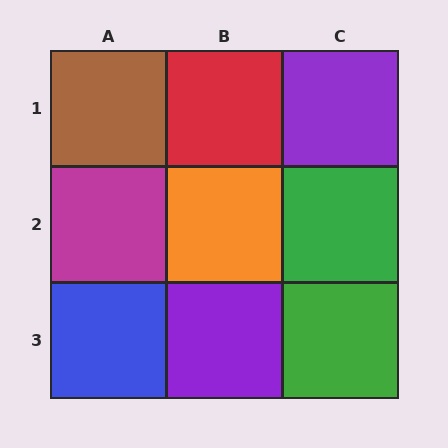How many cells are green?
2 cells are green.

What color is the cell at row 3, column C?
Green.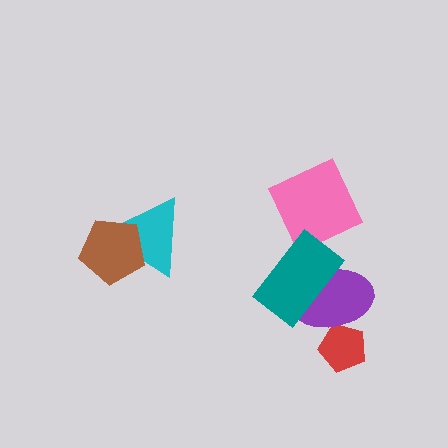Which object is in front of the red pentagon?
The purple ellipse is in front of the red pentagon.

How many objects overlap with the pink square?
0 objects overlap with the pink square.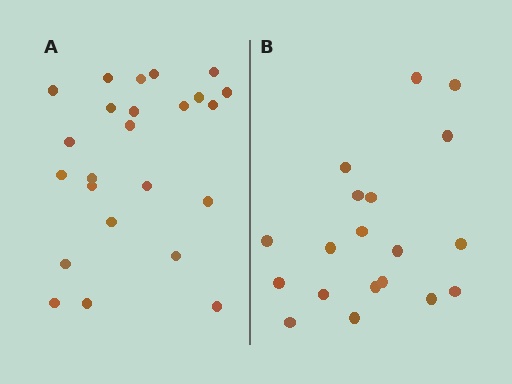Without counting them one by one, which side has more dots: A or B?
Region A (the left region) has more dots.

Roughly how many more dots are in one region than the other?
Region A has about 5 more dots than region B.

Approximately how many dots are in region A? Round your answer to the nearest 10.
About 20 dots. (The exact count is 24, which rounds to 20.)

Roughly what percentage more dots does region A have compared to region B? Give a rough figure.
About 25% more.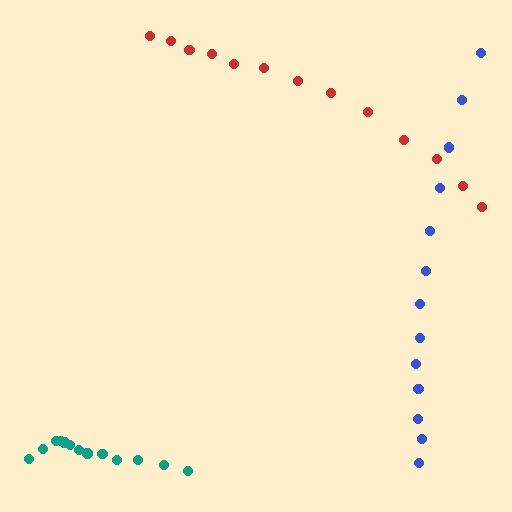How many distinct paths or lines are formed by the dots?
There are 3 distinct paths.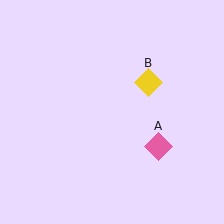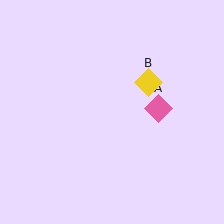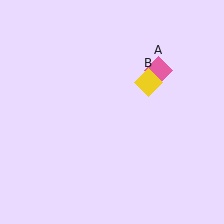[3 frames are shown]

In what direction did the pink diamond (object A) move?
The pink diamond (object A) moved up.